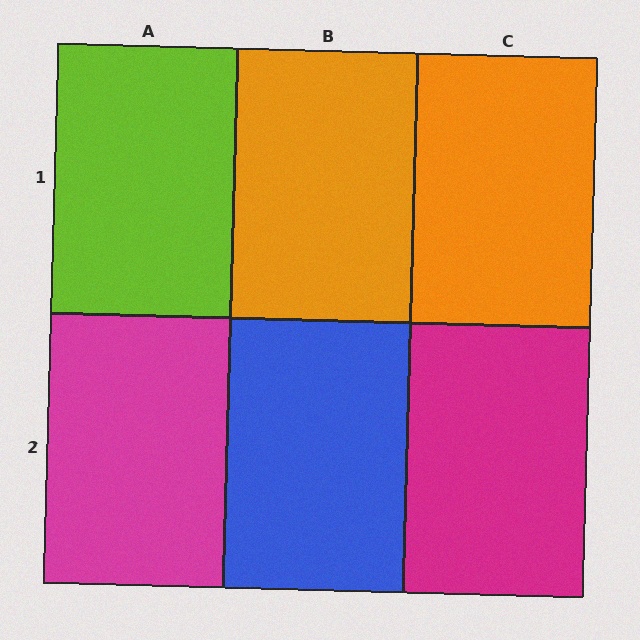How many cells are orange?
2 cells are orange.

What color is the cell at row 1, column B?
Orange.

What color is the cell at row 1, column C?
Orange.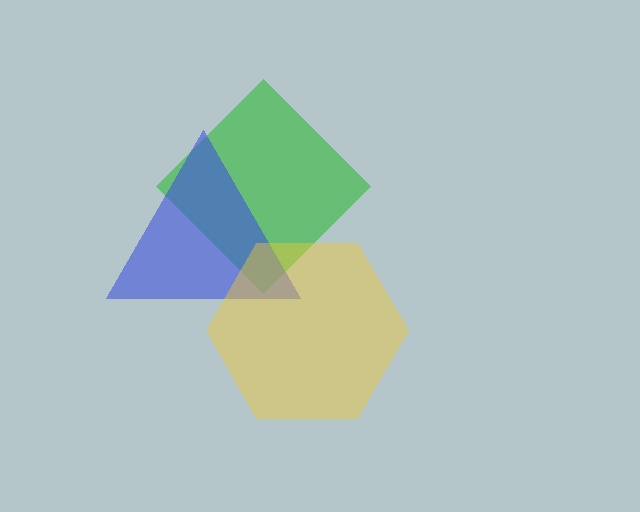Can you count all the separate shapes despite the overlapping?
Yes, there are 3 separate shapes.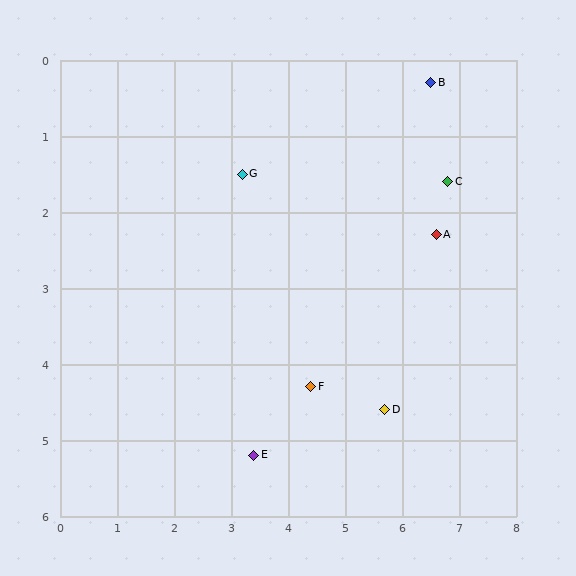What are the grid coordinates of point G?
Point G is at approximately (3.2, 1.5).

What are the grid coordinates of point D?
Point D is at approximately (5.7, 4.6).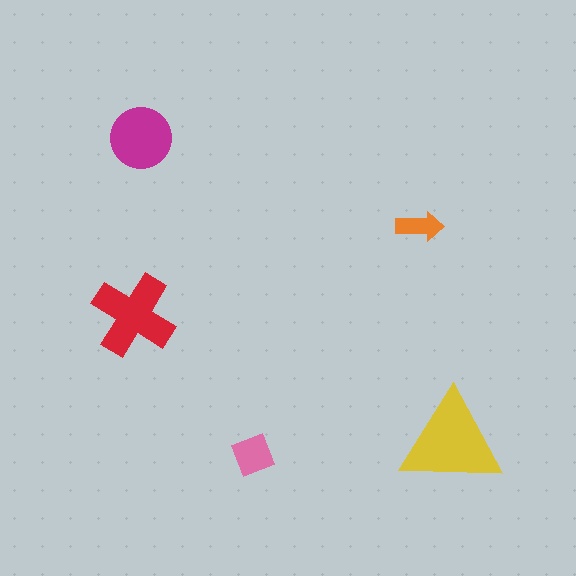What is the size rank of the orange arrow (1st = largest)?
5th.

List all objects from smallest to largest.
The orange arrow, the pink diamond, the magenta circle, the red cross, the yellow triangle.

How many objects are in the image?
There are 5 objects in the image.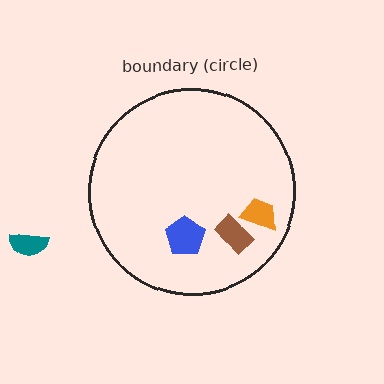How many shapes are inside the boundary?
3 inside, 1 outside.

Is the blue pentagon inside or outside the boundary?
Inside.